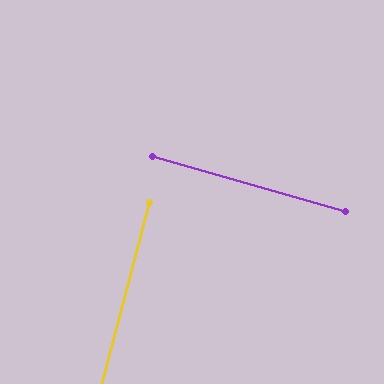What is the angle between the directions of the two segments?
Approximately 89 degrees.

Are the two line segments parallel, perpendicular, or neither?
Perpendicular — they meet at approximately 89°.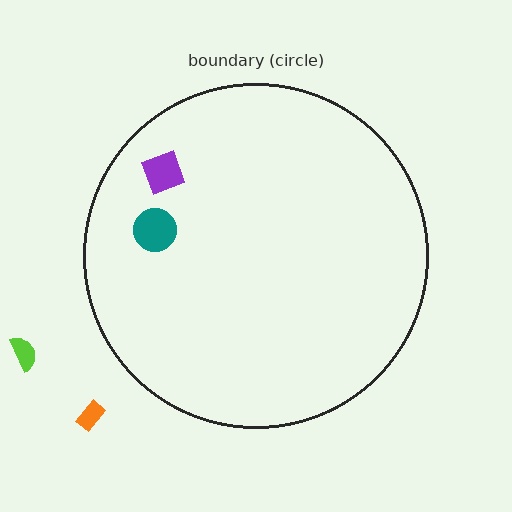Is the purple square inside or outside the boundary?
Inside.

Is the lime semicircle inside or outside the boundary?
Outside.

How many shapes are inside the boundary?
2 inside, 2 outside.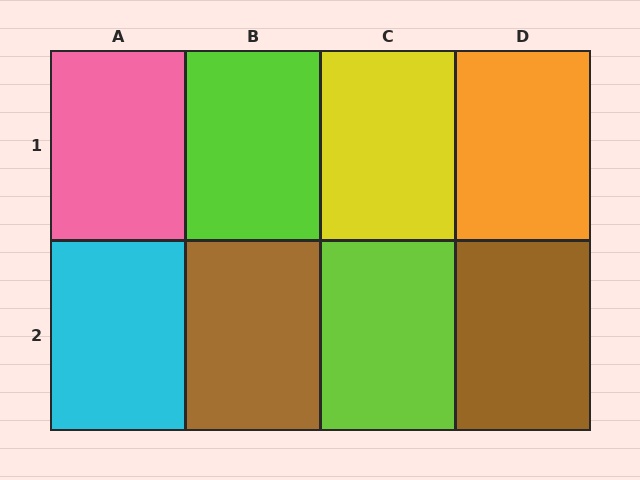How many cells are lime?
2 cells are lime.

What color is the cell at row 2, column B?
Brown.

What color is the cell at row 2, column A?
Cyan.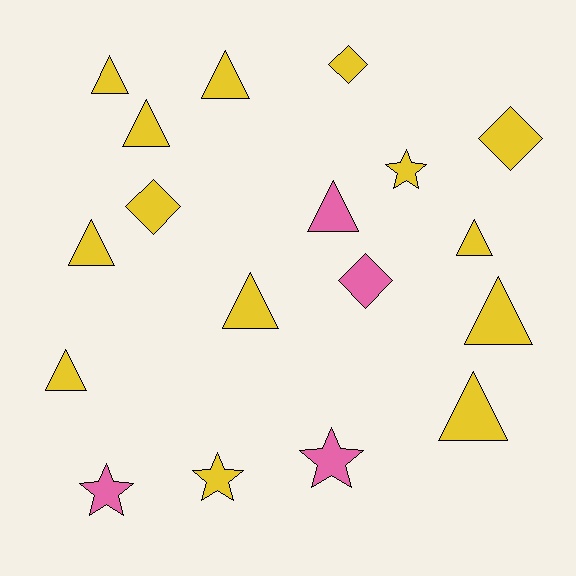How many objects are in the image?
There are 18 objects.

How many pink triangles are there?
There is 1 pink triangle.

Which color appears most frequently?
Yellow, with 14 objects.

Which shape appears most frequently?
Triangle, with 10 objects.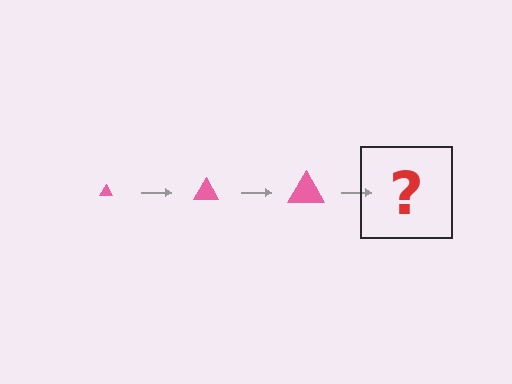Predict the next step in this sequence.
The next step is a pink triangle, larger than the previous one.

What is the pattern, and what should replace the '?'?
The pattern is that the triangle gets progressively larger each step. The '?' should be a pink triangle, larger than the previous one.